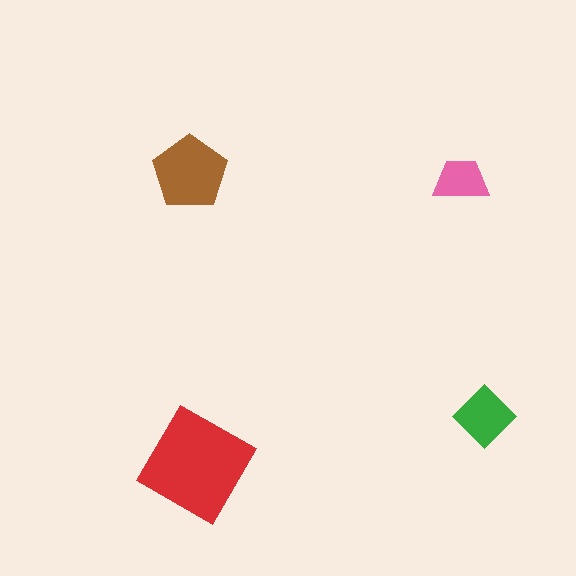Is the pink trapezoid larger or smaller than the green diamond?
Smaller.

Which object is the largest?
The red diamond.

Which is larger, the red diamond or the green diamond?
The red diamond.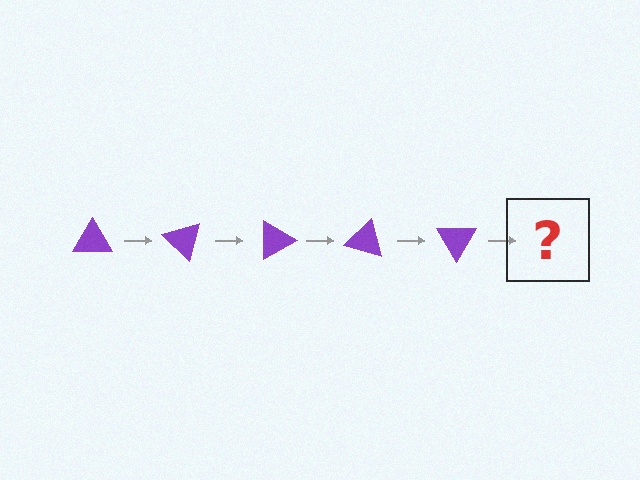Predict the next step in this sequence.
The next step is a purple triangle rotated 225 degrees.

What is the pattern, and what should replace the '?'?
The pattern is that the triangle rotates 45 degrees each step. The '?' should be a purple triangle rotated 225 degrees.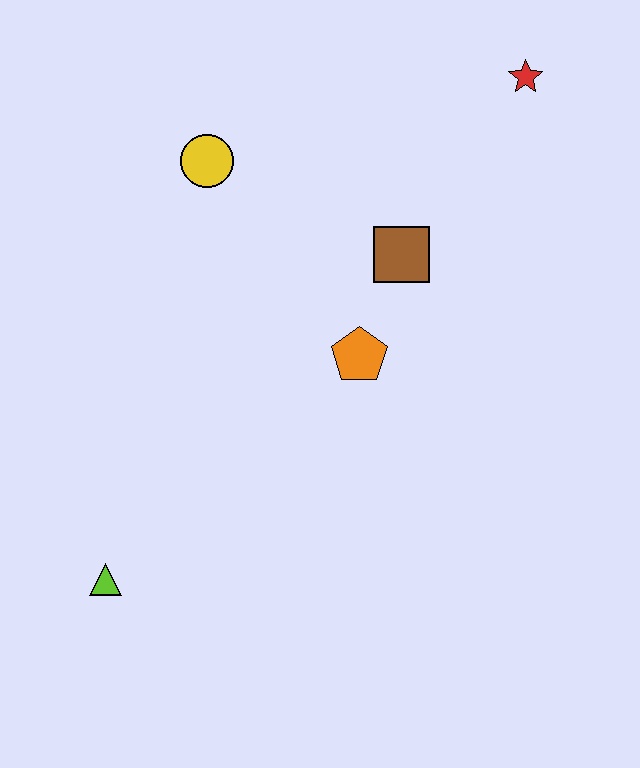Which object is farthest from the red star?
The lime triangle is farthest from the red star.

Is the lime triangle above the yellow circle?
No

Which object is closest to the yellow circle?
The brown square is closest to the yellow circle.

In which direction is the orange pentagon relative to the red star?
The orange pentagon is below the red star.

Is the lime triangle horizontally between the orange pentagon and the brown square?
No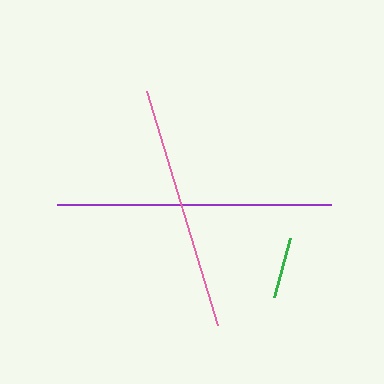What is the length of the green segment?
The green segment is approximately 62 pixels long.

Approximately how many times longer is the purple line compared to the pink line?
The purple line is approximately 1.1 times the length of the pink line.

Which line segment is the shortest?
The green line is the shortest at approximately 62 pixels.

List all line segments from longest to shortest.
From longest to shortest: purple, pink, green.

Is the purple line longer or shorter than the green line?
The purple line is longer than the green line.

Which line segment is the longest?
The purple line is the longest at approximately 274 pixels.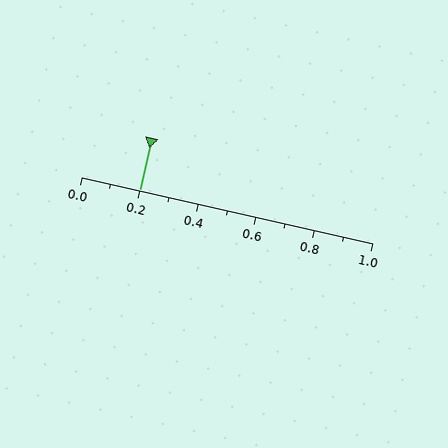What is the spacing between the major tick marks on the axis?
The major ticks are spaced 0.2 apart.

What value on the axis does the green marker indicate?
The marker indicates approximately 0.2.